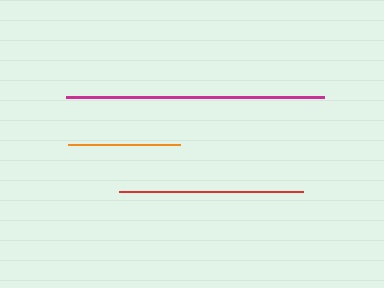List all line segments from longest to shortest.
From longest to shortest: magenta, red, orange.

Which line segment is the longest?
The magenta line is the longest at approximately 258 pixels.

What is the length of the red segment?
The red segment is approximately 183 pixels long.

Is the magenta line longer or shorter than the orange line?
The magenta line is longer than the orange line.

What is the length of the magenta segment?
The magenta segment is approximately 258 pixels long.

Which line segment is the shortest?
The orange line is the shortest at approximately 111 pixels.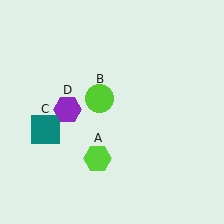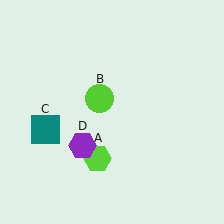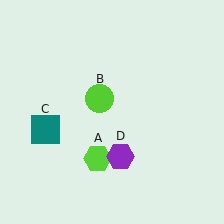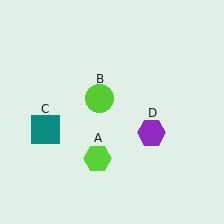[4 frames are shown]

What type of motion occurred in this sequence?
The purple hexagon (object D) rotated counterclockwise around the center of the scene.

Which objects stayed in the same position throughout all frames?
Lime hexagon (object A) and lime circle (object B) and teal square (object C) remained stationary.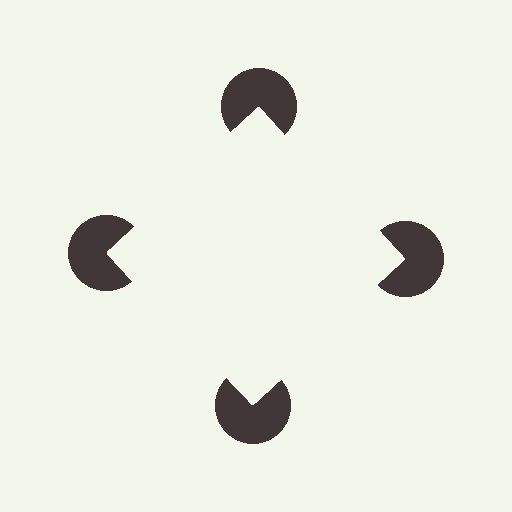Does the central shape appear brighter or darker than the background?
It typically appears slightly brighter than the background, even though no actual brightness change is drawn.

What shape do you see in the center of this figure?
An illusory square — its edges are inferred from the aligned wedge cuts in the pac-man discs, not physically drawn.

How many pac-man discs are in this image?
There are 4 — one at each vertex of the illusory square.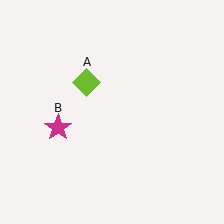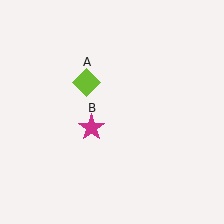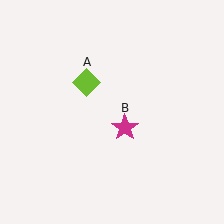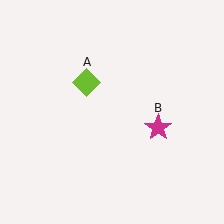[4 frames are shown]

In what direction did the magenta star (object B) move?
The magenta star (object B) moved right.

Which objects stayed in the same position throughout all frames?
Lime diamond (object A) remained stationary.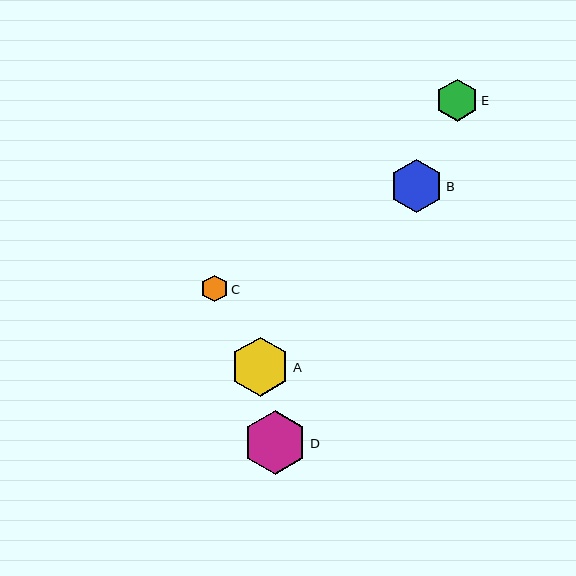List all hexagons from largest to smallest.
From largest to smallest: D, A, B, E, C.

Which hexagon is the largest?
Hexagon D is the largest with a size of approximately 63 pixels.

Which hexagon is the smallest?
Hexagon C is the smallest with a size of approximately 27 pixels.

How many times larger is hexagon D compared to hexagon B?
Hexagon D is approximately 1.2 times the size of hexagon B.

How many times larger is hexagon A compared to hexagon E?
Hexagon A is approximately 1.4 times the size of hexagon E.